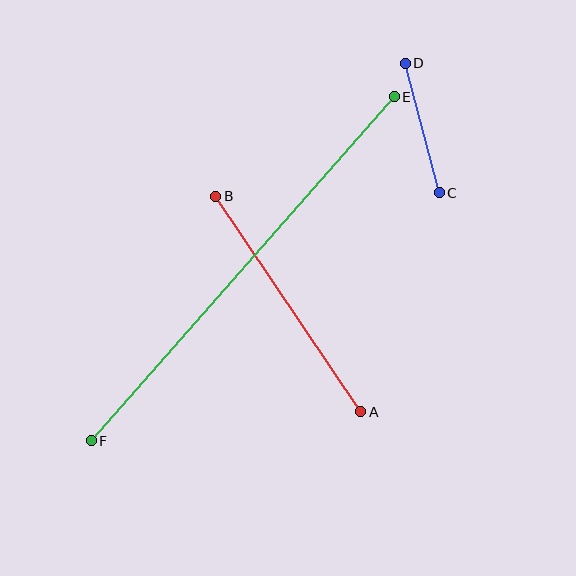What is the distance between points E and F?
The distance is approximately 459 pixels.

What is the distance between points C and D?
The distance is approximately 134 pixels.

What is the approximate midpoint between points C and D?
The midpoint is at approximately (422, 128) pixels.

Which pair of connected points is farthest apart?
Points E and F are farthest apart.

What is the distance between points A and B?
The distance is approximately 260 pixels.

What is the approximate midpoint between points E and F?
The midpoint is at approximately (243, 269) pixels.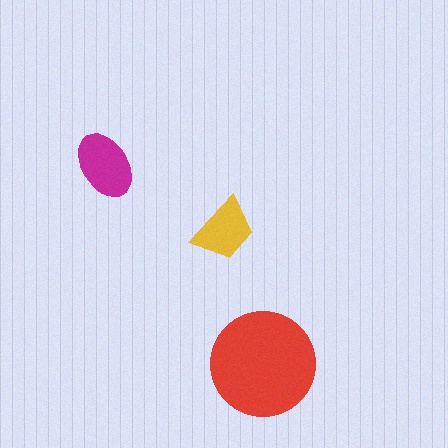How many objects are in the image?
There are 3 objects in the image.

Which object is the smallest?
The yellow trapezoid.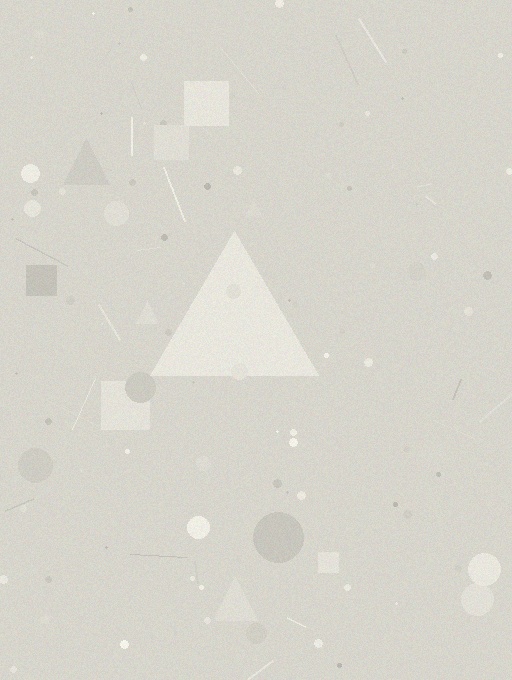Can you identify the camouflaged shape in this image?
The camouflaged shape is a triangle.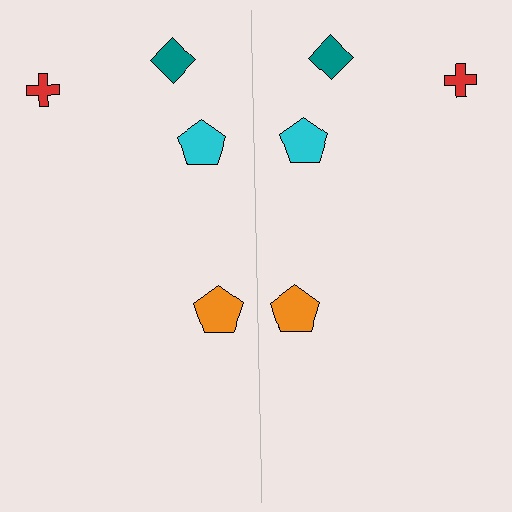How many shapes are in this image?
There are 8 shapes in this image.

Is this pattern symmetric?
Yes, this pattern has bilateral (reflection) symmetry.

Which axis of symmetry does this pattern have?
The pattern has a vertical axis of symmetry running through the center of the image.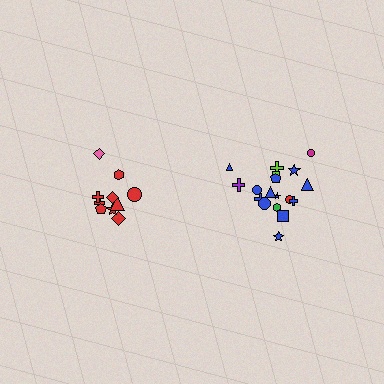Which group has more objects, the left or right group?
The right group.